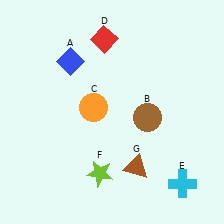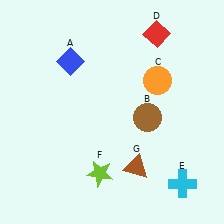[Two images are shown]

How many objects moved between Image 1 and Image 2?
2 objects moved between the two images.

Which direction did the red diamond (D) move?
The red diamond (D) moved right.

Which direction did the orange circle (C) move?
The orange circle (C) moved right.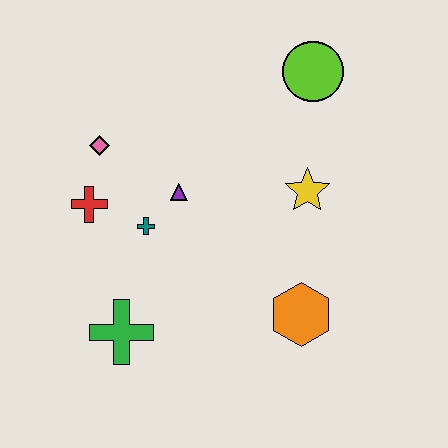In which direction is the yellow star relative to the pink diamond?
The yellow star is to the right of the pink diamond.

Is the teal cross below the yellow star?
Yes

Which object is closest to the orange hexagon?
The yellow star is closest to the orange hexagon.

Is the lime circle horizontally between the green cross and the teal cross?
No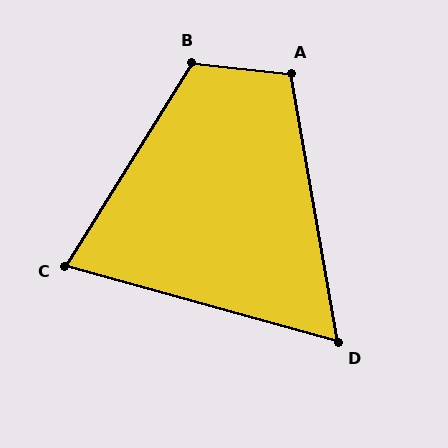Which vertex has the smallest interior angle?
D, at approximately 65 degrees.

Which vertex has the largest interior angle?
B, at approximately 115 degrees.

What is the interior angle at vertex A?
Approximately 106 degrees (obtuse).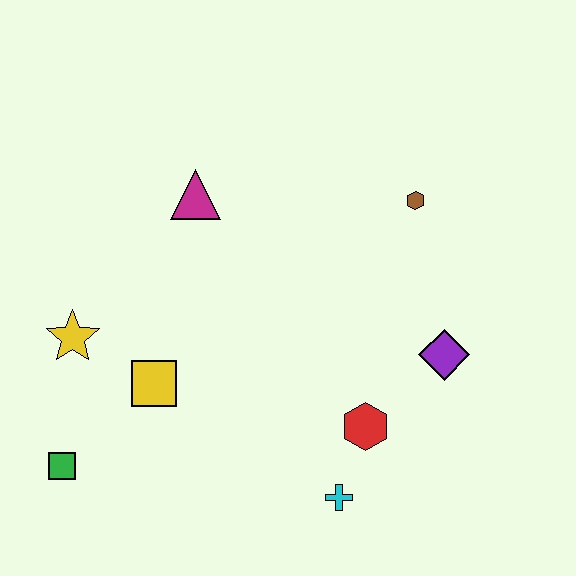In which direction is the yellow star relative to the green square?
The yellow star is above the green square.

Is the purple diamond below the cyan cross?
No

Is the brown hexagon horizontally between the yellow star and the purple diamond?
Yes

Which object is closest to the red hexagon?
The cyan cross is closest to the red hexagon.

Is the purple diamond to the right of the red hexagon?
Yes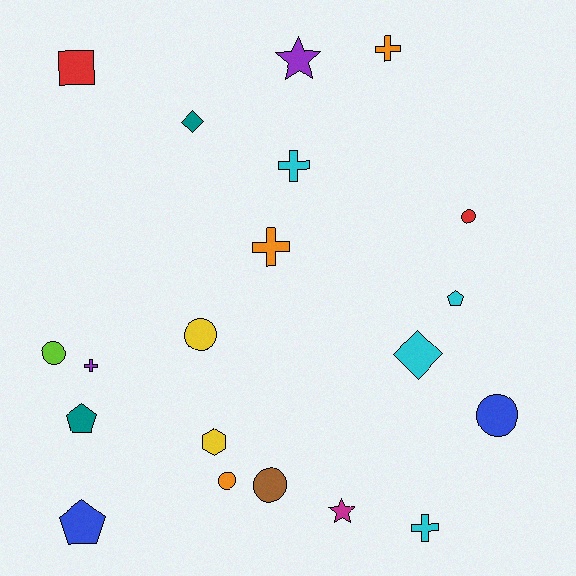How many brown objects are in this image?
There is 1 brown object.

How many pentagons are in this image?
There are 3 pentagons.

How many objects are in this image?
There are 20 objects.